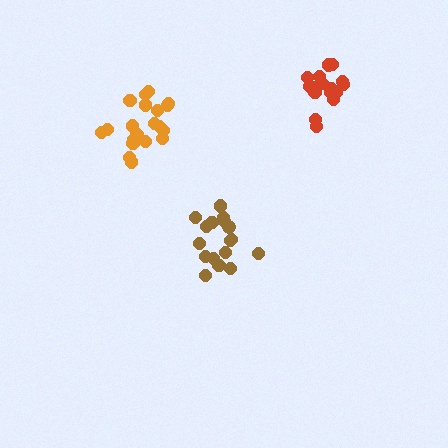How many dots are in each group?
Group 1: 20 dots, Group 2: 17 dots, Group 3: 17 dots (54 total).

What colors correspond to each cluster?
The clusters are colored: orange, red, brown.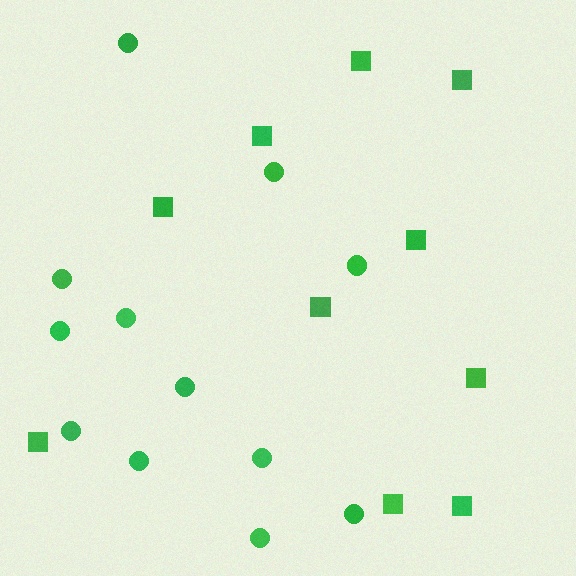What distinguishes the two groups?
There are 2 groups: one group of circles (12) and one group of squares (10).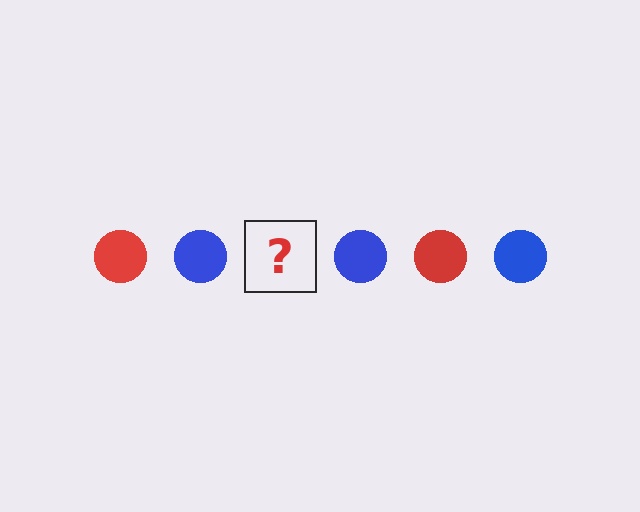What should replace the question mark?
The question mark should be replaced with a red circle.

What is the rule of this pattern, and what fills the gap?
The rule is that the pattern cycles through red, blue circles. The gap should be filled with a red circle.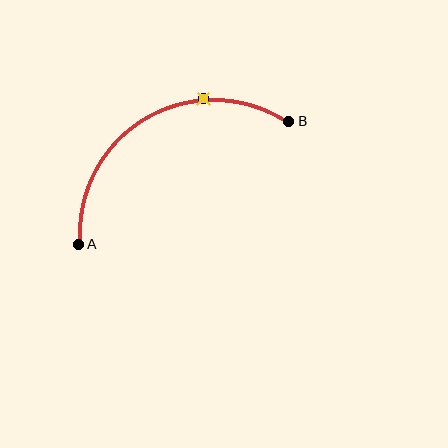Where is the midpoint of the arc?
The arc midpoint is the point on the curve farthest from the straight line joining A and B. It sits above that line.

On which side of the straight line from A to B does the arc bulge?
The arc bulges above the straight line connecting A and B.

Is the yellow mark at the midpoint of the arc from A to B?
No. The yellow mark lies on the arc but is closer to endpoint B. The arc midpoint would be at the point on the curve equidistant along the arc from both A and B.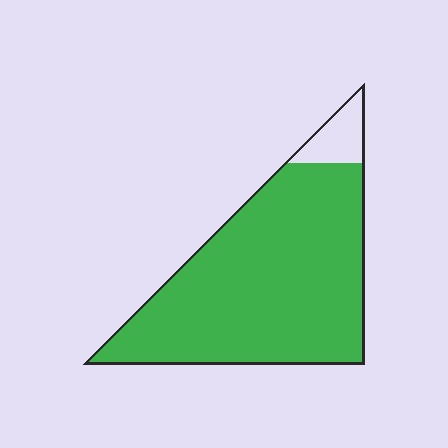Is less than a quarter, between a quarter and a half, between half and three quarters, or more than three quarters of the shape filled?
More than three quarters.